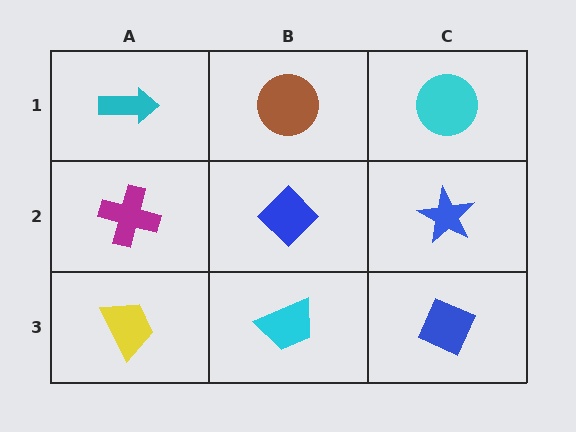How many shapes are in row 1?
3 shapes.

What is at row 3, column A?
A yellow trapezoid.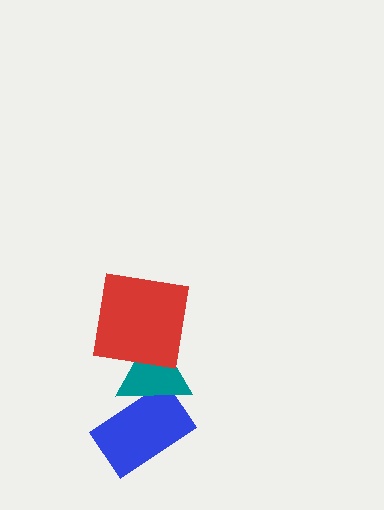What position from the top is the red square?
The red square is 1st from the top.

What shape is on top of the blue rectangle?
The teal triangle is on top of the blue rectangle.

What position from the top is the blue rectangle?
The blue rectangle is 3rd from the top.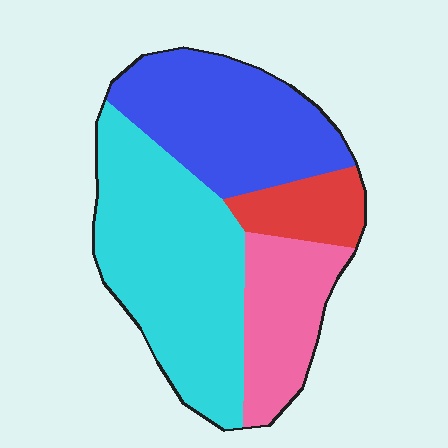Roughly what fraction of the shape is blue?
Blue takes up about one third (1/3) of the shape.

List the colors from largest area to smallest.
From largest to smallest: cyan, blue, pink, red.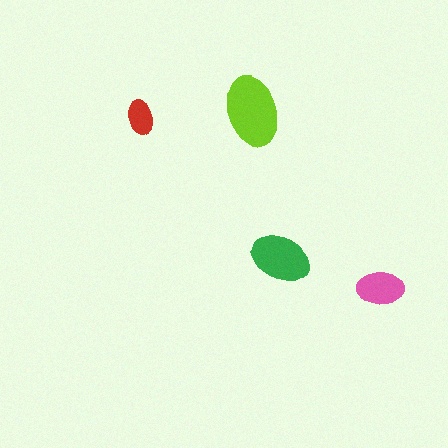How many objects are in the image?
There are 4 objects in the image.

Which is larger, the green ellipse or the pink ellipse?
The green one.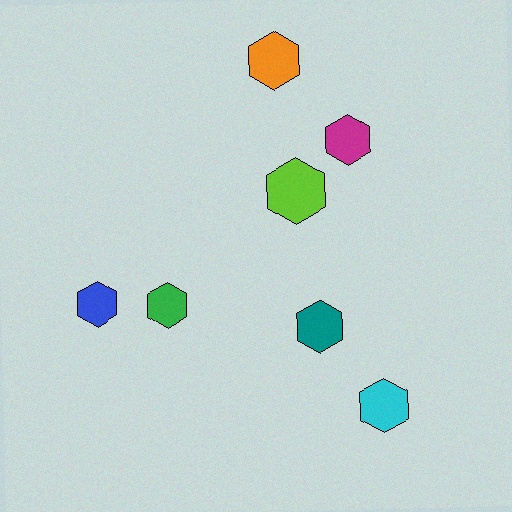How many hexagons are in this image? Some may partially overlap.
There are 7 hexagons.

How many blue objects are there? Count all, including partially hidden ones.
There is 1 blue object.